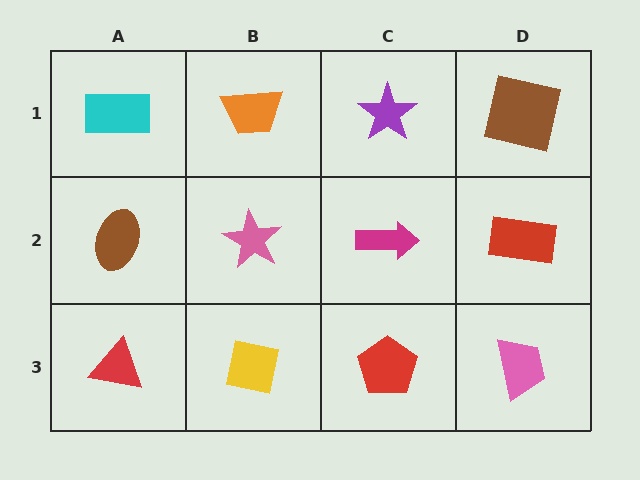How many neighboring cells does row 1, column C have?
3.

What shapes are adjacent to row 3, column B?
A pink star (row 2, column B), a red triangle (row 3, column A), a red pentagon (row 3, column C).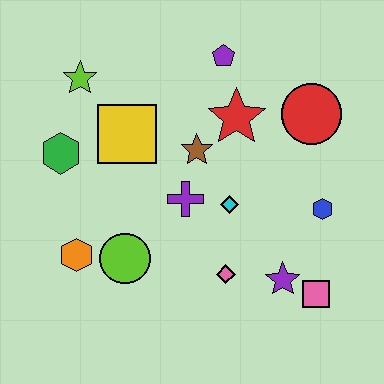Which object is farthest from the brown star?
The pink square is farthest from the brown star.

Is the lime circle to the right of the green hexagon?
Yes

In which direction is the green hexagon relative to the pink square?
The green hexagon is to the left of the pink square.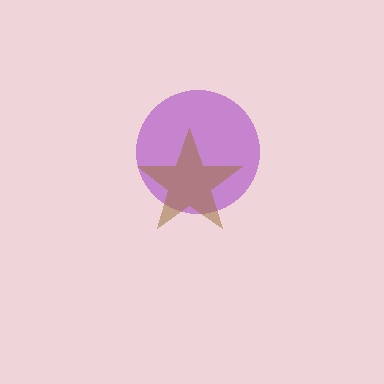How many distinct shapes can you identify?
There are 2 distinct shapes: a purple circle, a brown star.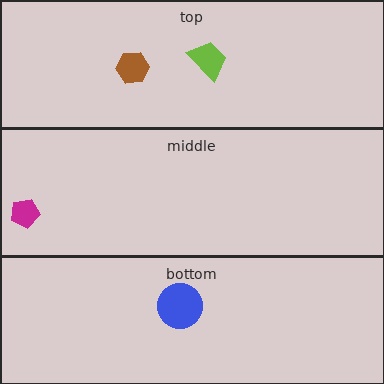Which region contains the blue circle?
The bottom region.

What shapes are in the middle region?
The magenta pentagon.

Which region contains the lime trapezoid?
The top region.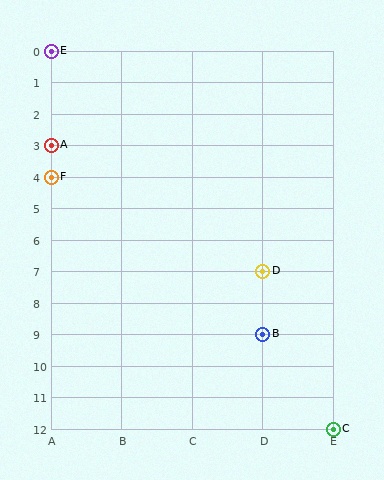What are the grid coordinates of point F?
Point F is at grid coordinates (A, 4).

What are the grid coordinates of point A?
Point A is at grid coordinates (A, 3).